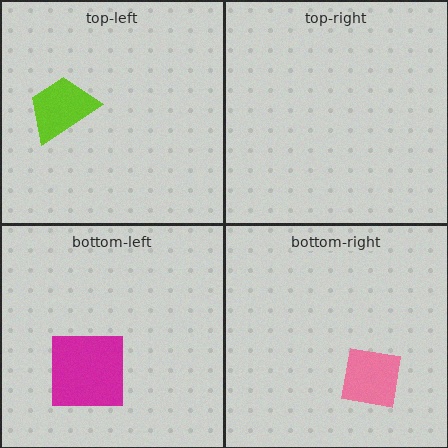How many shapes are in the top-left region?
1.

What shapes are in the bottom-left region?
The magenta square.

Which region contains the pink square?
The bottom-right region.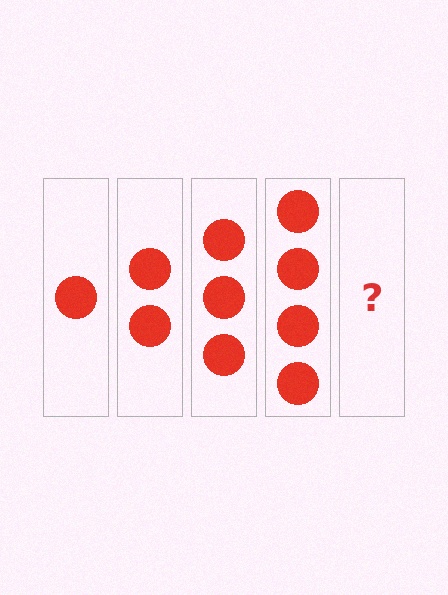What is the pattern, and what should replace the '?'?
The pattern is that each step adds one more circle. The '?' should be 5 circles.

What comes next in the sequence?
The next element should be 5 circles.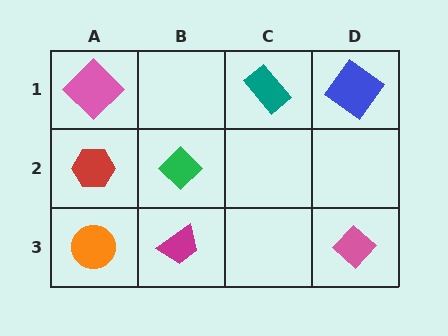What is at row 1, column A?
A pink diamond.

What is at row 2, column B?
A green diamond.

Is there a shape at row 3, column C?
No, that cell is empty.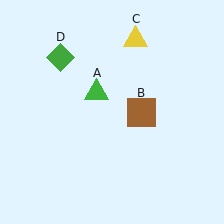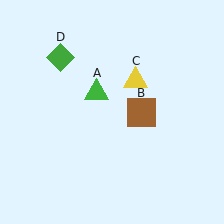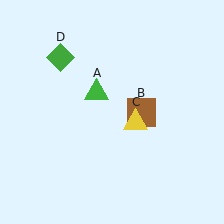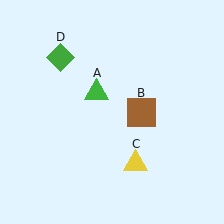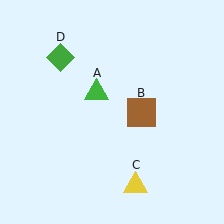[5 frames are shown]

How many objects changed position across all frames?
1 object changed position: yellow triangle (object C).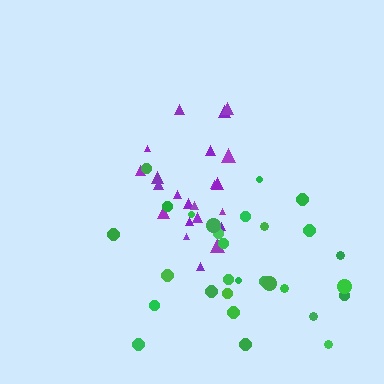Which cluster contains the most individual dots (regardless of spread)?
Green (29).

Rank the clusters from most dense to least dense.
purple, green.